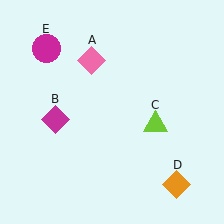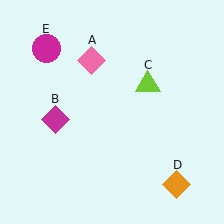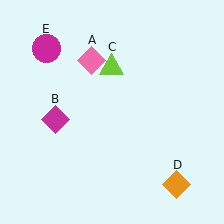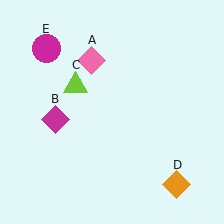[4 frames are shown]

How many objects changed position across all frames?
1 object changed position: lime triangle (object C).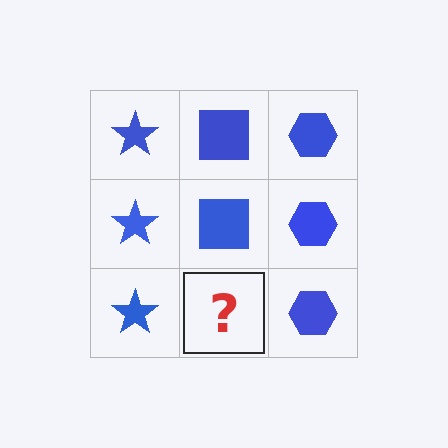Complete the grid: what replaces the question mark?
The question mark should be replaced with a blue square.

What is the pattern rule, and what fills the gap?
The rule is that each column has a consistent shape. The gap should be filled with a blue square.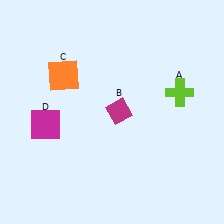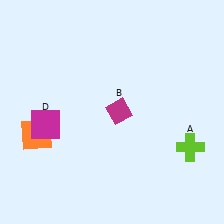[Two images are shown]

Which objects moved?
The objects that moved are: the lime cross (A), the orange square (C).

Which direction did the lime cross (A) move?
The lime cross (A) moved down.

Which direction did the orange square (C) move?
The orange square (C) moved down.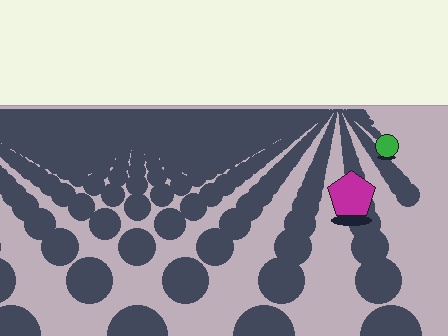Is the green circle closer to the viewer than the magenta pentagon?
No. The magenta pentagon is closer — you can tell from the texture gradient: the ground texture is coarser near it.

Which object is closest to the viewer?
The magenta pentagon is closest. The texture marks near it are larger and more spread out.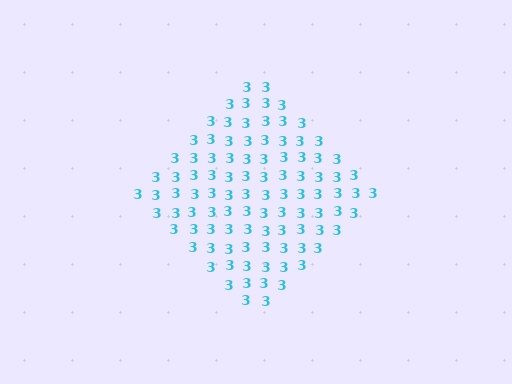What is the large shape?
The large shape is a diamond.